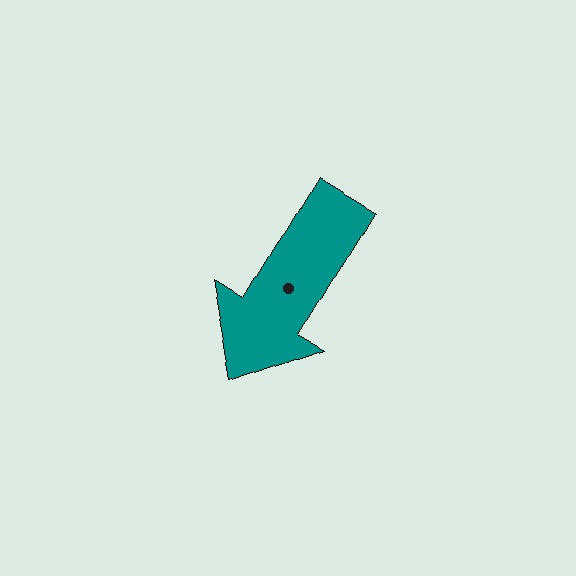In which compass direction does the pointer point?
Southwest.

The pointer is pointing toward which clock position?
Roughly 7 o'clock.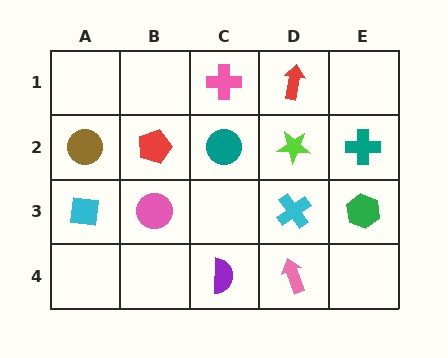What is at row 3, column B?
A pink circle.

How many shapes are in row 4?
2 shapes.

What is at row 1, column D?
A red arrow.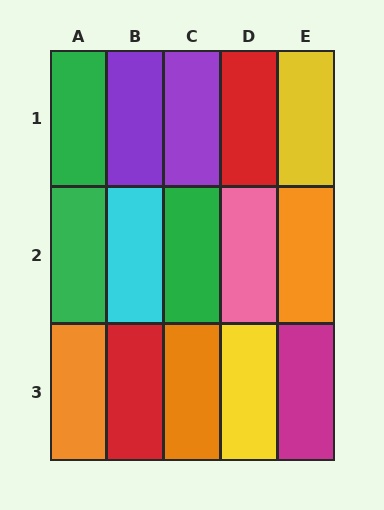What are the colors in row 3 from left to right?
Orange, red, orange, yellow, magenta.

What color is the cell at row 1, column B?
Purple.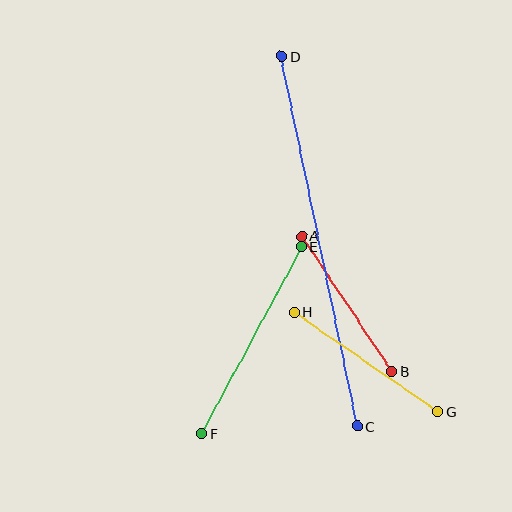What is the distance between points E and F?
The distance is approximately 212 pixels.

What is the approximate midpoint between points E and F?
The midpoint is at approximately (252, 340) pixels.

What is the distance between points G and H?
The distance is approximately 175 pixels.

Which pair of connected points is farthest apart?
Points C and D are farthest apart.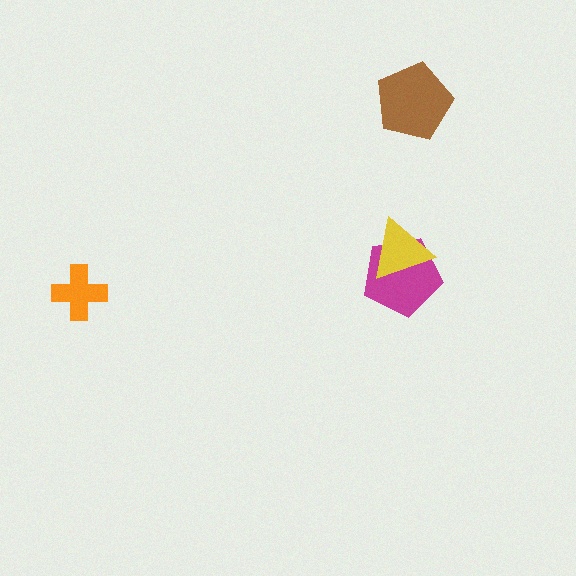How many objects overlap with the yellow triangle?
1 object overlaps with the yellow triangle.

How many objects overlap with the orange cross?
0 objects overlap with the orange cross.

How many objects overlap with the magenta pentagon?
1 object overlaps with the magenta pentagon.